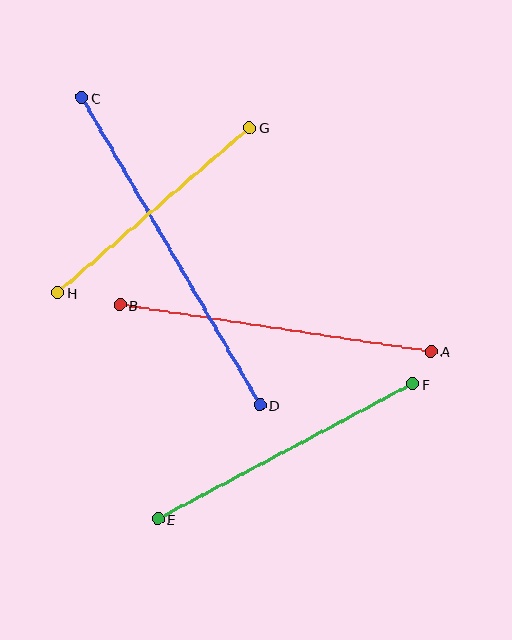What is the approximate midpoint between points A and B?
The midpoint is at approximately (276, 328) pixels.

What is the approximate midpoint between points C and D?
The midpoint is at approximately (171, 251) pixels.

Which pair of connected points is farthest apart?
Points C and D are farthest apart.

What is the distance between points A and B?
The distance is approximately 315 pixels.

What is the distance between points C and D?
The distance is approximately 355 pixels.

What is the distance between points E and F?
The distance is approximately 288 pixels.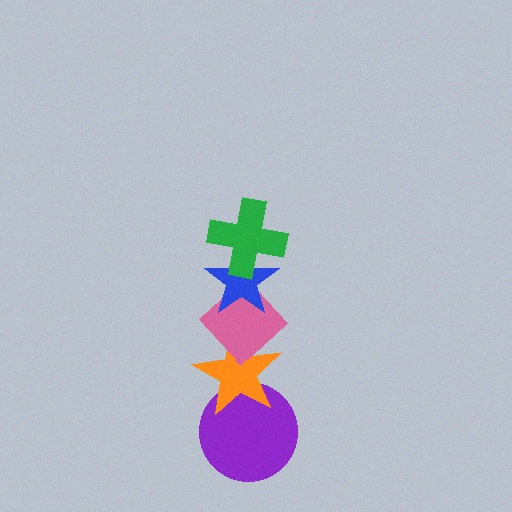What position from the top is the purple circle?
The purple circle is 5th from the top.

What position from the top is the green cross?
The green cross is 1st from the top.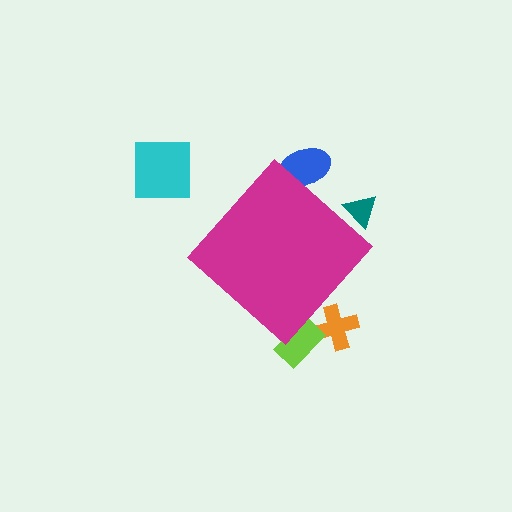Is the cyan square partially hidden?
No, the cyan square is fully visible.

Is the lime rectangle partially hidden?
Yes, the lime rectangle is partially hidden behind the magenta diamond.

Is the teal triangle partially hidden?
Yes, the teal triangle is partially hidden behind the magenta diamond.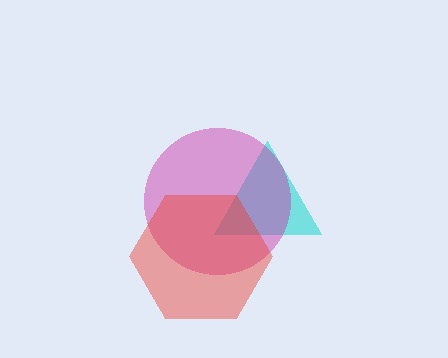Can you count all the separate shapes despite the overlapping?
Yes, there are 3 separate shapes.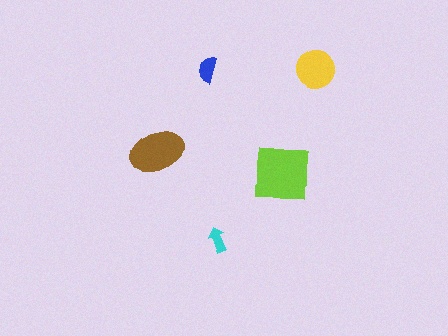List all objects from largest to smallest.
The lime square, the brown ellipse, the yellow circle, the blue semicircle, the cyan arrow.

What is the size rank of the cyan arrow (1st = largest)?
5th.